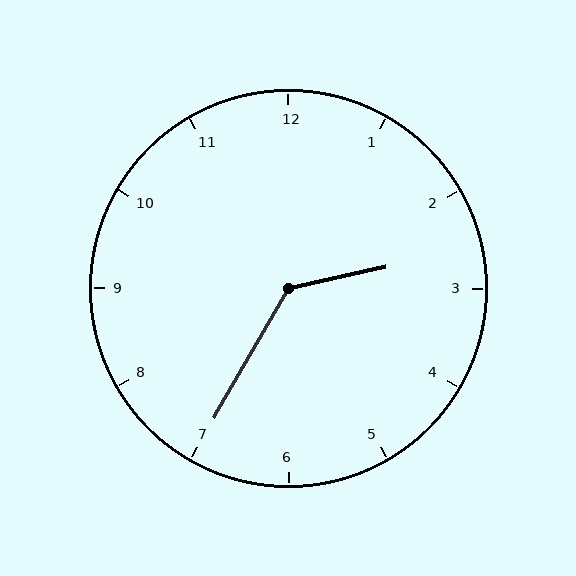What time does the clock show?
2:35.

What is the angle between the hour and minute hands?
Approximately 132 degrees.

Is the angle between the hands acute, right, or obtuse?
It is obtuse.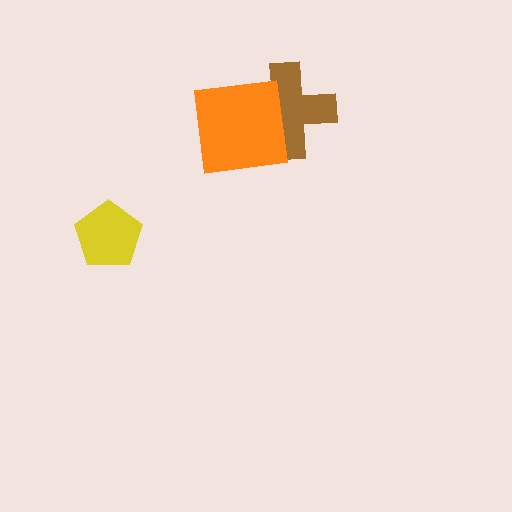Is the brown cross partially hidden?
Yes, it is partially covered by another shape.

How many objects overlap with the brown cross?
1 object overlaps with the brown cross.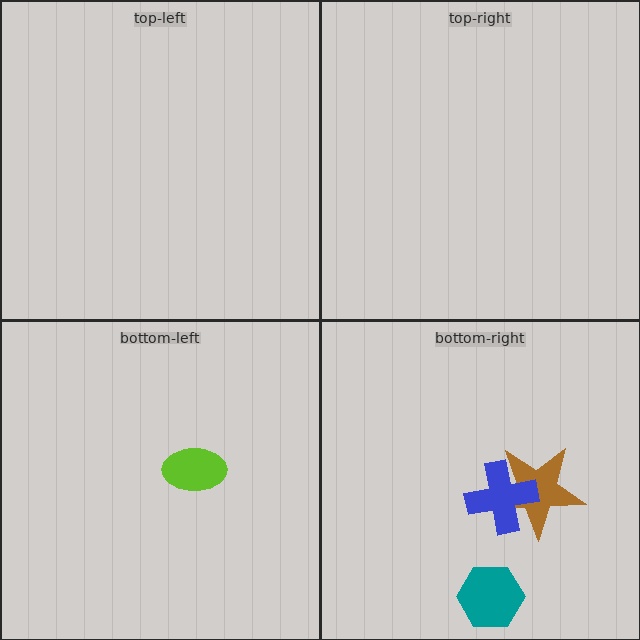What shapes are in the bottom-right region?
The teal hexagon, the brown star, the blue cross.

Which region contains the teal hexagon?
The bottom-right region.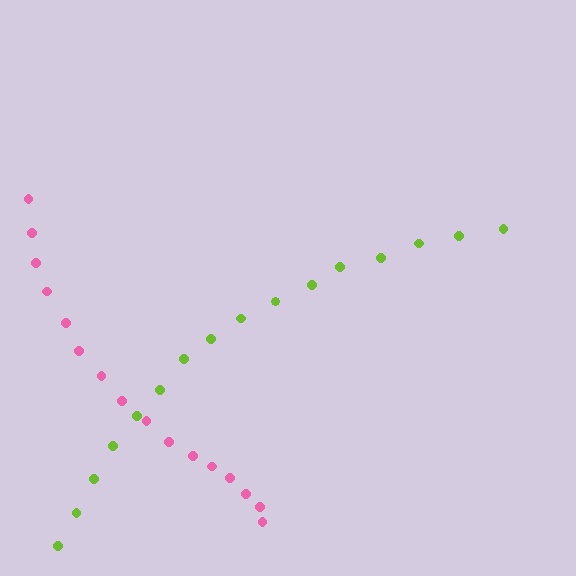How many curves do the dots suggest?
There are 2 distinct paths.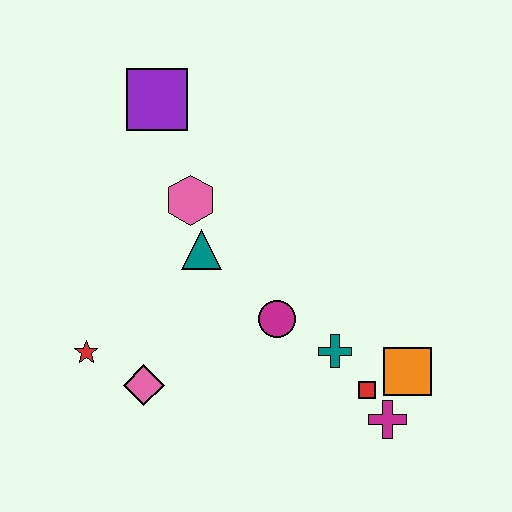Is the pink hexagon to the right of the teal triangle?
No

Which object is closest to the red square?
The magenta cross is closest to the red square.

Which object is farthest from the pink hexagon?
The magenta cross is farthest from the pink hexagon.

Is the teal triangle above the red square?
Yes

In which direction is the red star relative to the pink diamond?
The red star is to the left of the pink diamond.